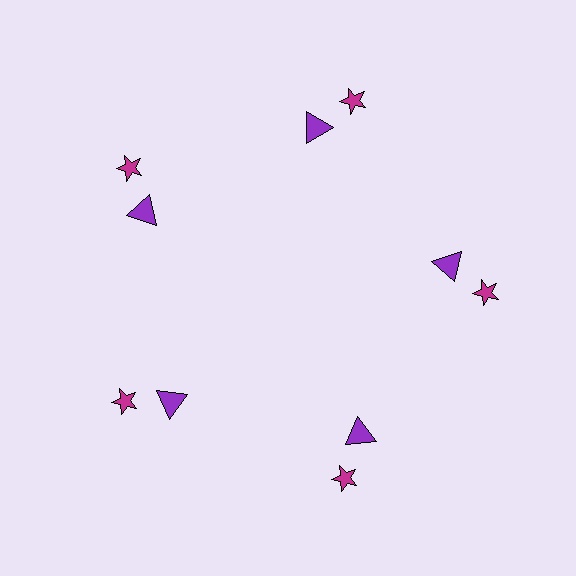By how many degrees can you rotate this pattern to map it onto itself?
The pattern maps onto itself every 72 degrees of rotation.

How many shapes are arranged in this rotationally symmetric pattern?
There are 10 shapes, arranged in 5 groups of 2.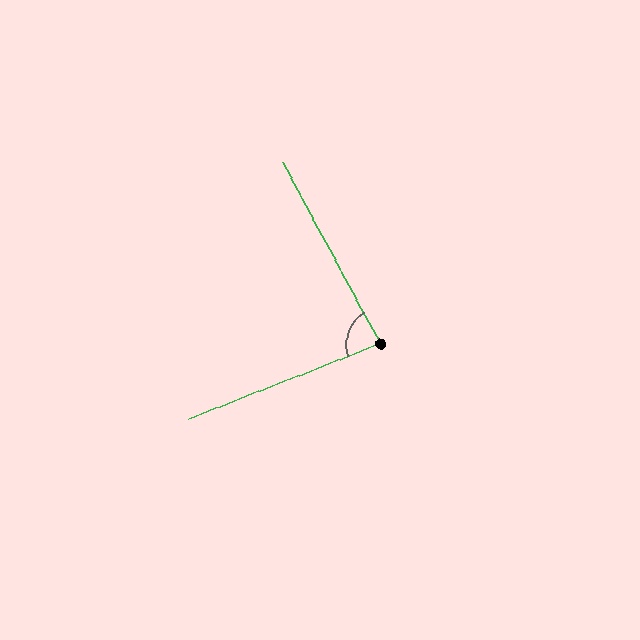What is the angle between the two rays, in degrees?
Approximately 83 degrees.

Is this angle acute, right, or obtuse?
It is acute.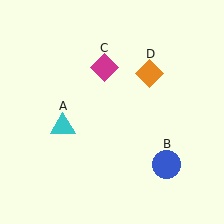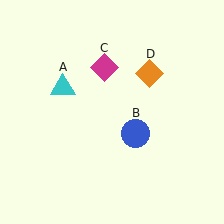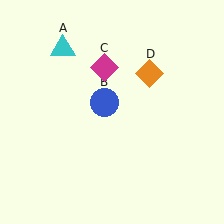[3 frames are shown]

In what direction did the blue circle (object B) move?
The blue circle (object B) moved up and to the left.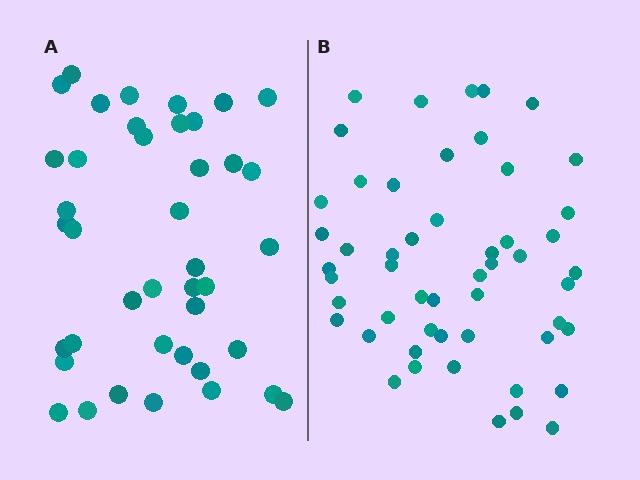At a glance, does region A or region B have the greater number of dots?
Region B (the right region) has more dots.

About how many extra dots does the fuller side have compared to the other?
Region B has roughly 12 or so more dots than region A.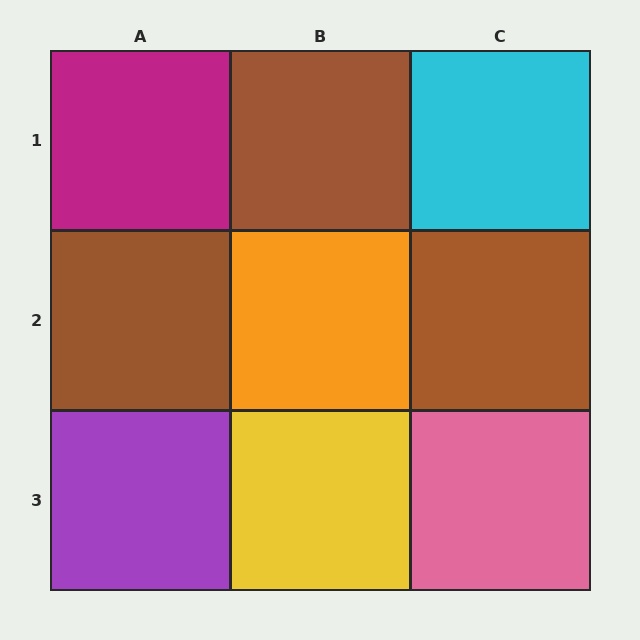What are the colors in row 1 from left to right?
Magenta, brown, cyan.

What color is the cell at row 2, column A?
Brown.